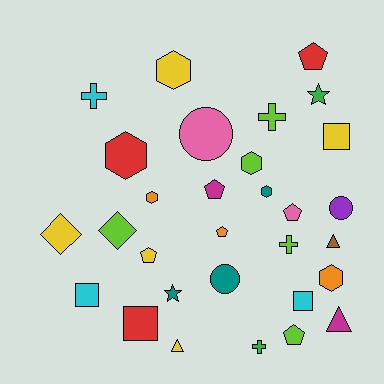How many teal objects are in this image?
There are 3 teal objects.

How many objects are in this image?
There are 30 objects.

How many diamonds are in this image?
There are 2 diamonds.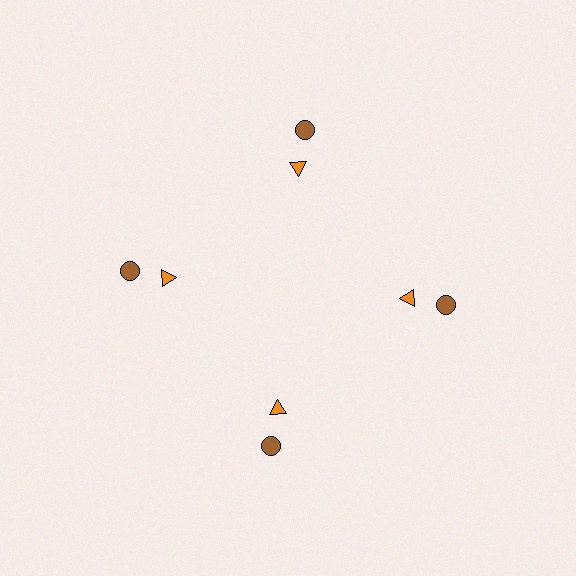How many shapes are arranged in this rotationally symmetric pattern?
There are 8 shapes, arranged in 4 groups of 2.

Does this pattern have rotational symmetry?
Yes, this pattern has 4-fold rotational symmetry. It looks the same after rotating 90 degrees around the center.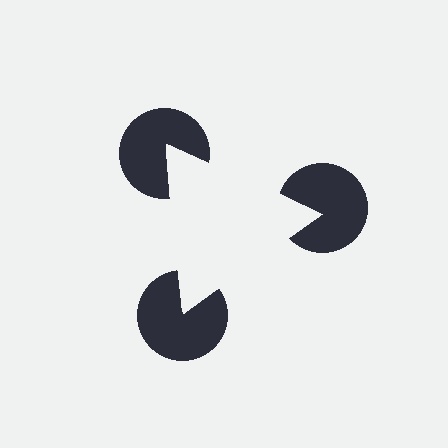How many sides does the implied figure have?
3 sides.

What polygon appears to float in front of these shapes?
An illusory triangle — its edges are inferred from the aligned wedge cuts in the pac-man discs, not physically drawn.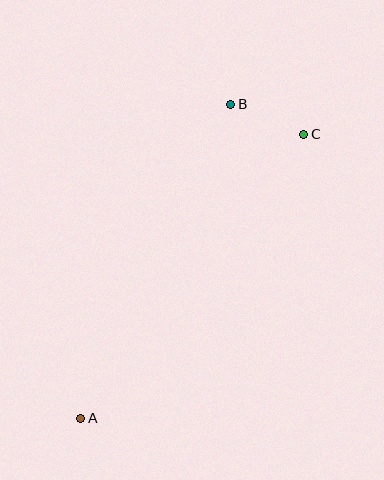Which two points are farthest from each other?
Points A and C are farthest from each other.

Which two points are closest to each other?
Points B and C are closest to each other.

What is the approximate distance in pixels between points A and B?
The distance between A and B is approximately 348 pixels.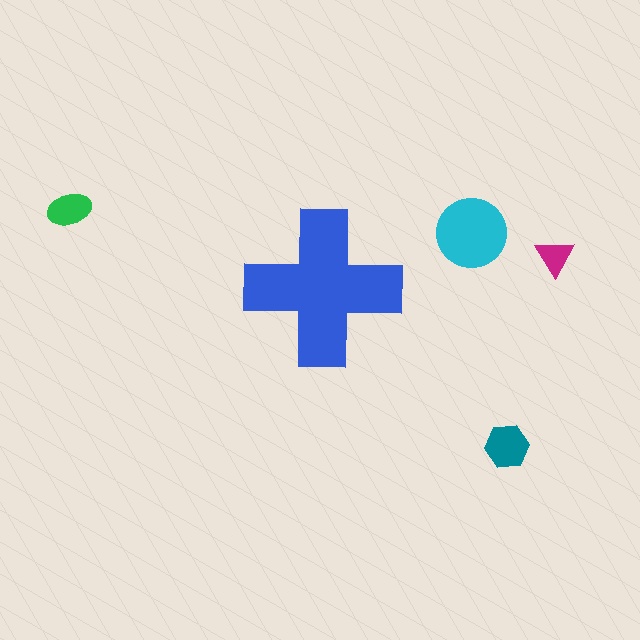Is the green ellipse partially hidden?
No, the green ellipse is fully visible.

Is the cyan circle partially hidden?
No, the cyan circle is fully visible.